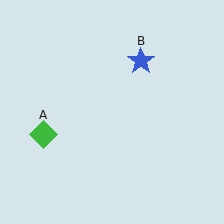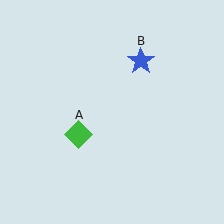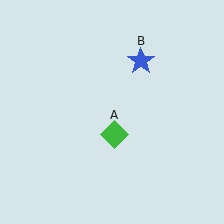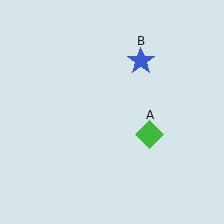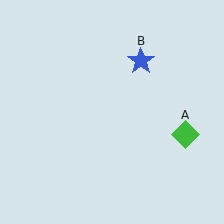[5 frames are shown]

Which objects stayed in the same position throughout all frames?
Blue star (object B) remained stationary.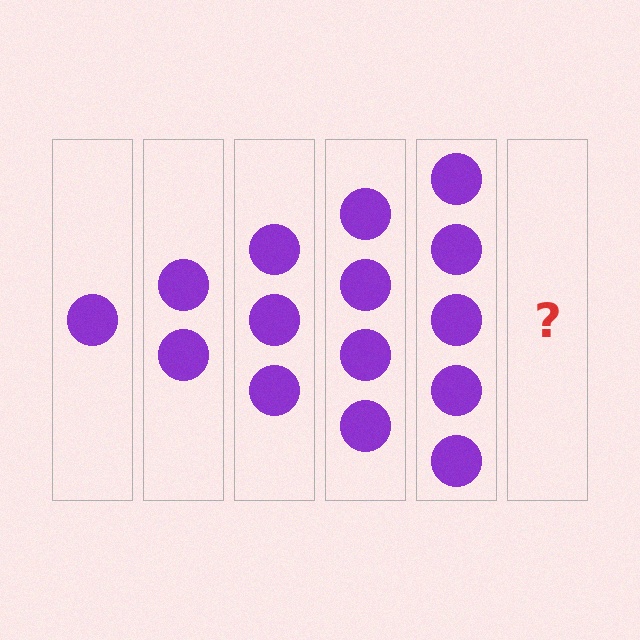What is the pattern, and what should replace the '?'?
The pattern is that each step adds one more circle. The '?' should be 6 circles.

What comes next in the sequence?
The next element should be 6 circles.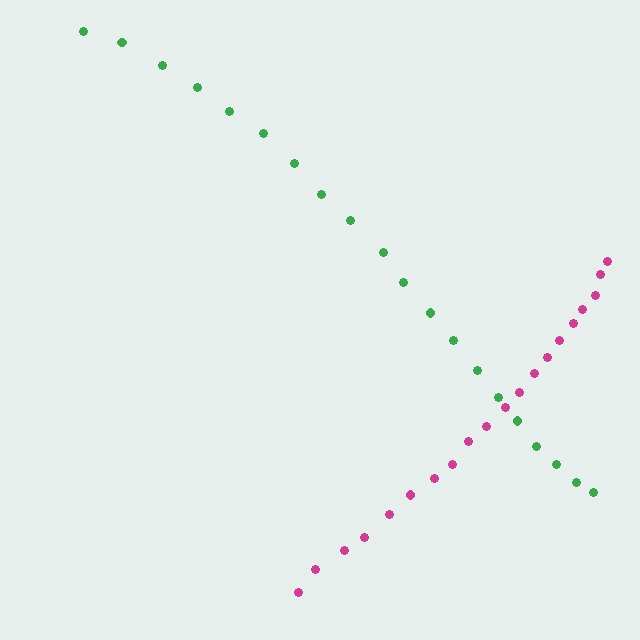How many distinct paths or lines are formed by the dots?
There are 2 distinct paths.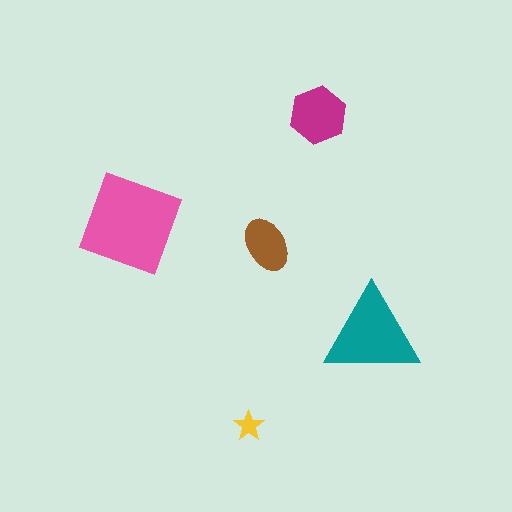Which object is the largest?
The pink diamond.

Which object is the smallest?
The yellow star.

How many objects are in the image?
There are 5 objects in the image.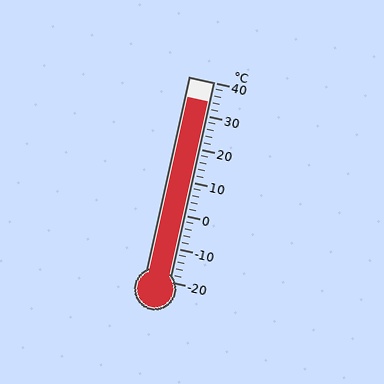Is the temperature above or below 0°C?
The temperature is above 0°C.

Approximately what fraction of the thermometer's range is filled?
The thermometer is filled to approximately 90% of its range.